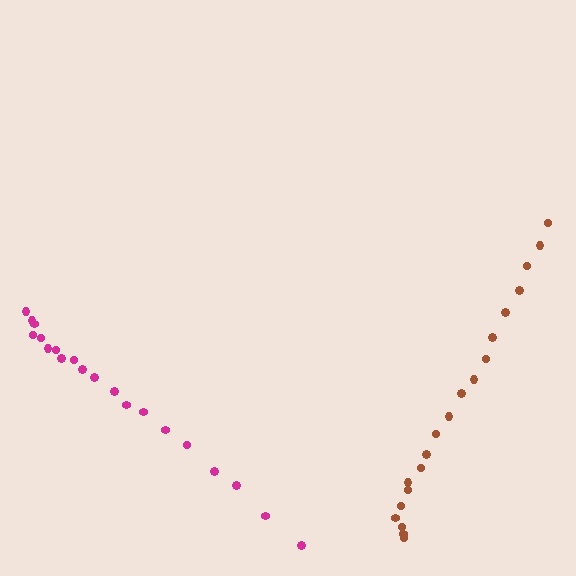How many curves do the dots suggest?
There are 2 distinct paths.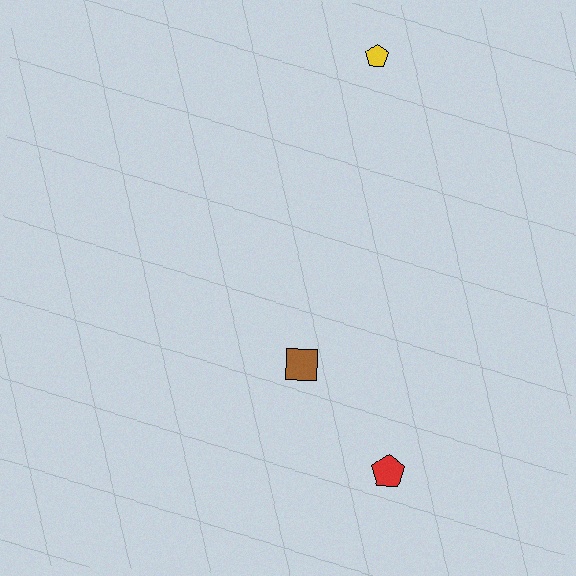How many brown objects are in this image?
There is 1 brown object.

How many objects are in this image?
There are 3 objects.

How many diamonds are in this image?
There are no diamonds.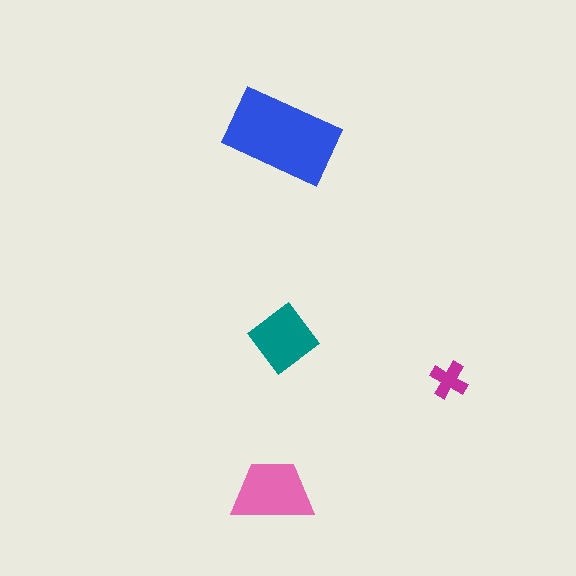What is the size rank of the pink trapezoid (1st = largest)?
2nd.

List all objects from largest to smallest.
The blue rectangle, the pink trapezoid, the teal diamond, the magenta cross.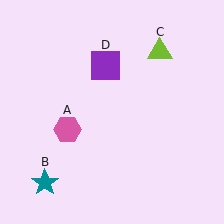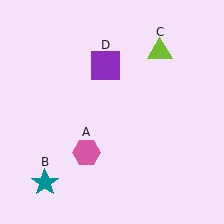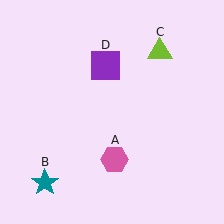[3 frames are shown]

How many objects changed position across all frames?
1 object changed position: pink hexagon (object A).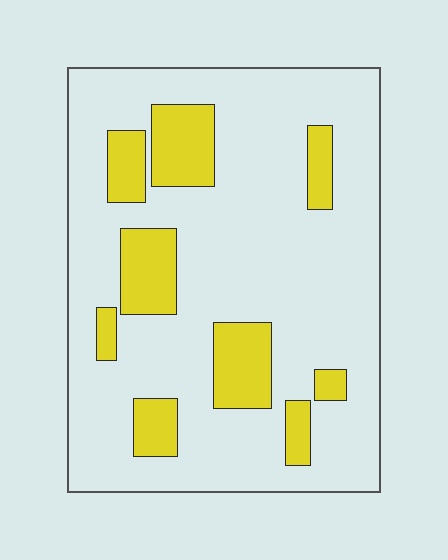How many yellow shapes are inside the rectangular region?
9.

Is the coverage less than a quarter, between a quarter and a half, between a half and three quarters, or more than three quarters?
Less than a quarter.